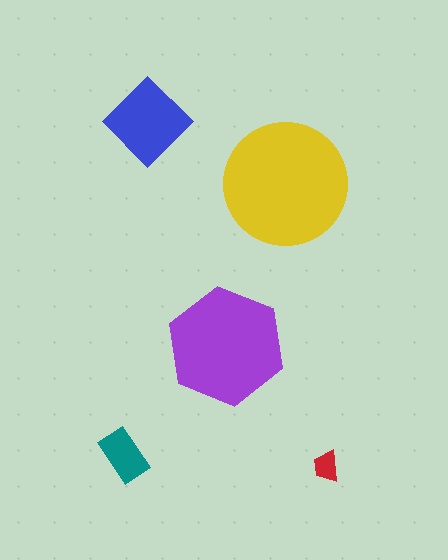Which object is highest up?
The blue diamond is topmost.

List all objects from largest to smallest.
The yellow circle, the purple hexagon, the blue diamond, the teal rectangle, the red trapezoid.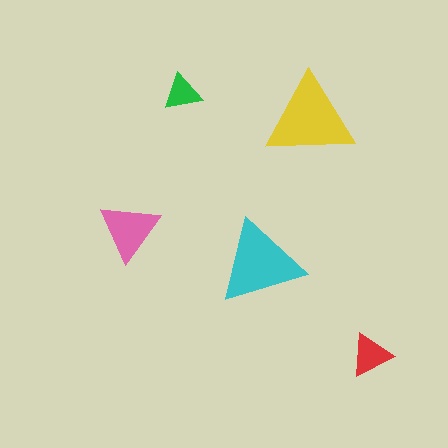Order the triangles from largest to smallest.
the yellow one, the cyan one, the pink one, the red one, the green one.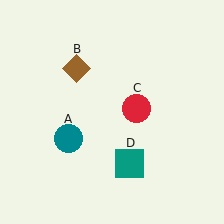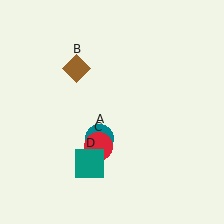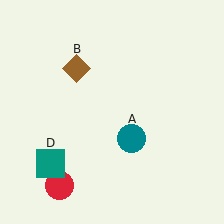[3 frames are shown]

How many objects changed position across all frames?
3 objects changed position: teal circle (object A), red circle (object C), teal square (object D).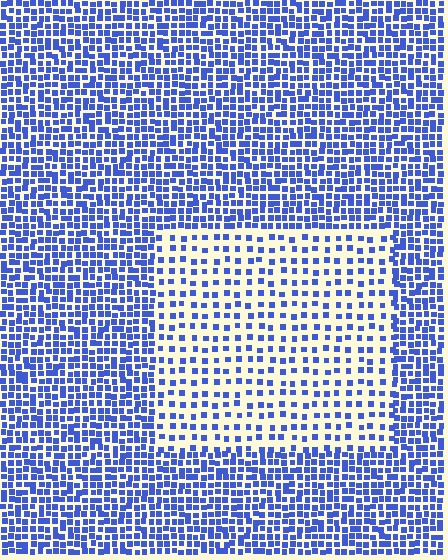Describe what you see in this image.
The image contains small blue elements arranged at two different densities. A rectangle-shaped region is visible where the elements are less densely packed than the surrounding area.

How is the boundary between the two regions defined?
The boundary is defined by a change in element density (approximately 2.2x ratio). All elements are the same color, size, and shape.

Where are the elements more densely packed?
The elements are more densely packed outside the rectangle boundary.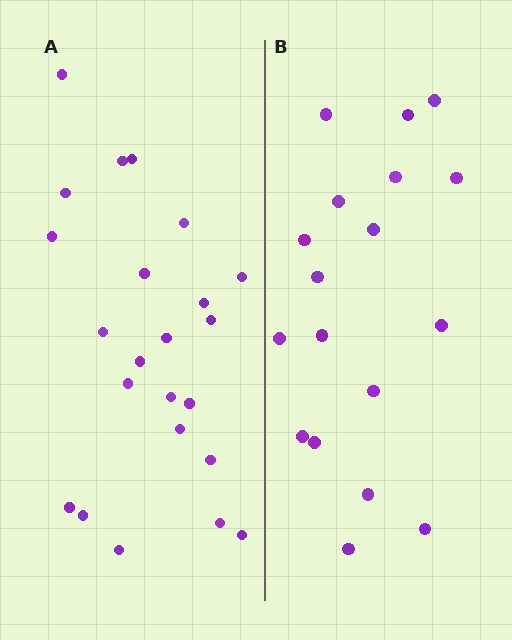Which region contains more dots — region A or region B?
Region A (the left region) has more dots.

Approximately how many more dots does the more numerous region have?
Region A has about 5 more dots than region B.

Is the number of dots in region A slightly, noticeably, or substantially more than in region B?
Region A has noticeably more, but not dramatically so. The ratio is roughly 1.3 to 1.